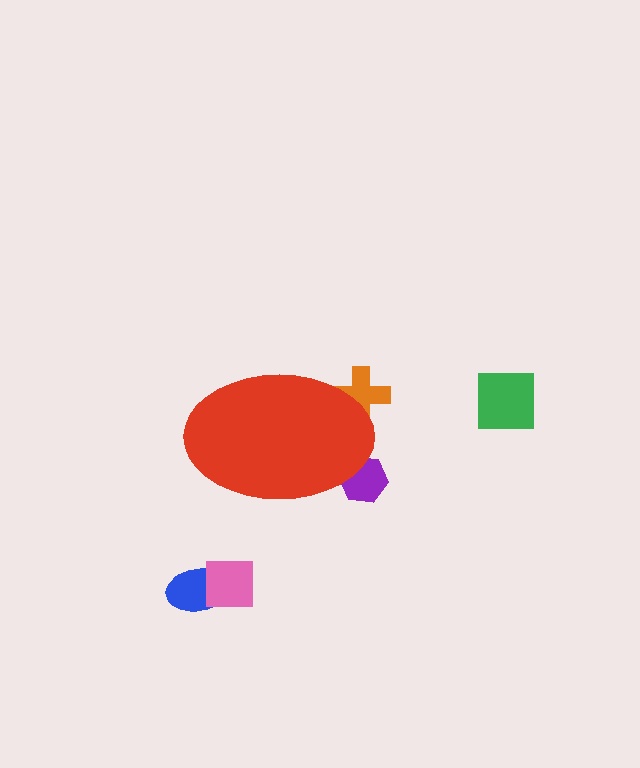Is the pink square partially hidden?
No, the pink square is fully visible.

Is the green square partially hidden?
No, the green square is fully visible.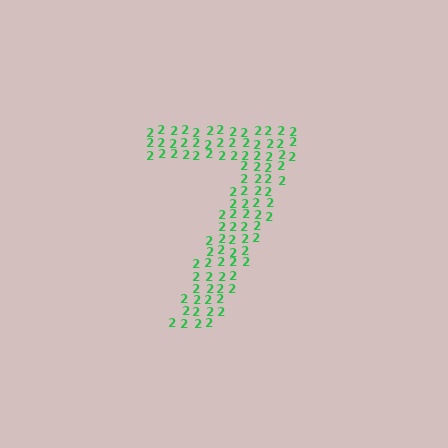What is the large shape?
The large shape is the digit 7.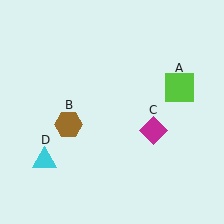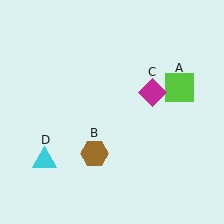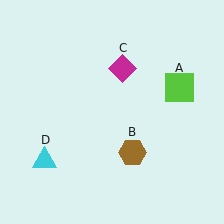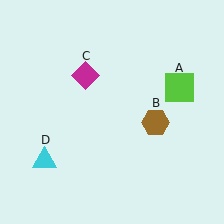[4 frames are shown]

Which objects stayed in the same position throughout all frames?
Lime square (object A) and cyan triangle (object D) remained stationary.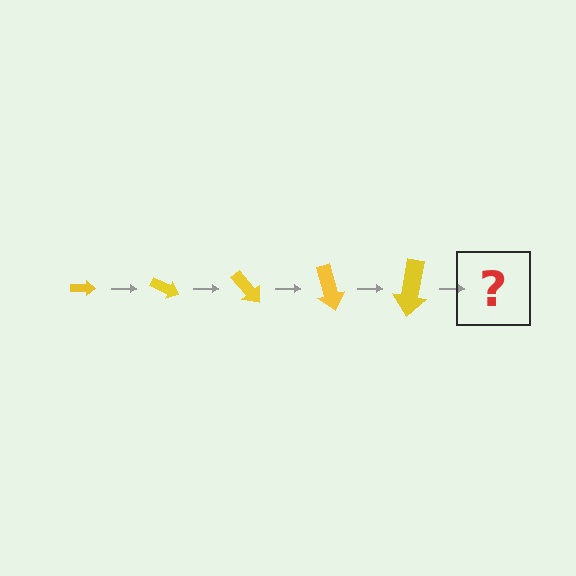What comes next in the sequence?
The next element should be an arrow, larger than the previous one and rotated 125 degrees from the start.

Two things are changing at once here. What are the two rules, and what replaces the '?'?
The two rules are that the arrow grows larger each step and it rotates 25 degrees each step. The '?' should be an arrow, larger than the previous one and rotated 125 degrees from the start.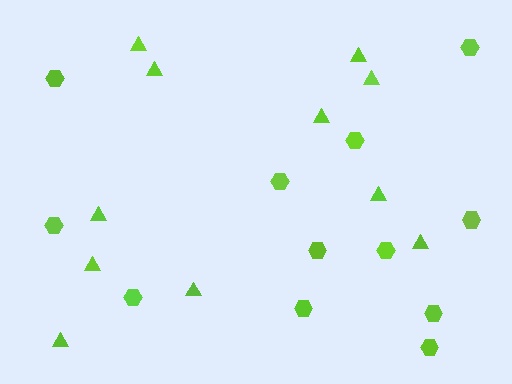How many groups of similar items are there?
There are 2 groups: one group of hexagons (12) and one group of triangles (11).